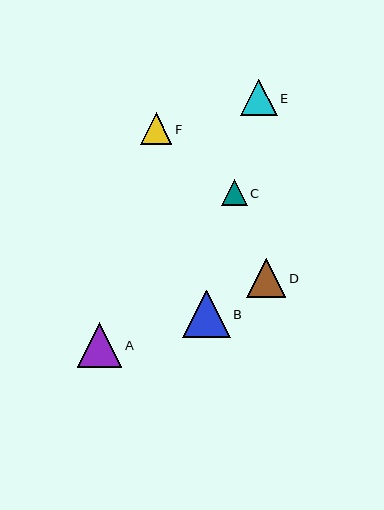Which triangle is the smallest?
Triangle C is the smallest with a size of approximately 26 pixels.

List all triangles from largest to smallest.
From largest to smallest: B, A, D, E, F, C.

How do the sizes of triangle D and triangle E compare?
Triangle D and triangle E are approximately the same size.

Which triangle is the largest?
Triangle B is the largest with a size of approximately 47 pixels.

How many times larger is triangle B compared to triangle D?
Triangle B is approximately 1.2 times the size of triangle D.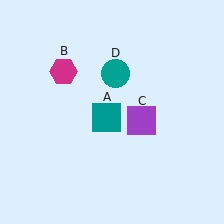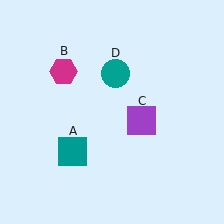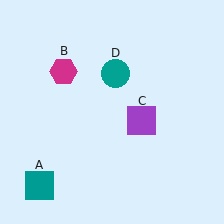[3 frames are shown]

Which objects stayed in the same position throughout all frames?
Magenta hexagon (object B) and purple square (object C) and teal circle (object D) remained stationary.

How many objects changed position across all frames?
1 object changed position: teal square (object A).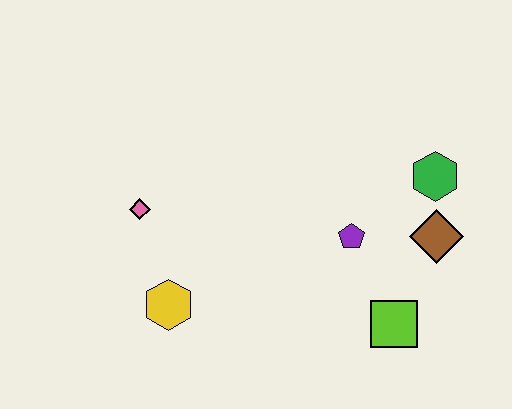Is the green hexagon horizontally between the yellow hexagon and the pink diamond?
No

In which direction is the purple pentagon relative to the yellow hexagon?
The purple pentagon is to the right of the yellow hexagon.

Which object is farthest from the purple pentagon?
The pink diamond is farthest from the purple pentagon.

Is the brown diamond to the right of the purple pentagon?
Yes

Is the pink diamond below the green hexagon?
Yes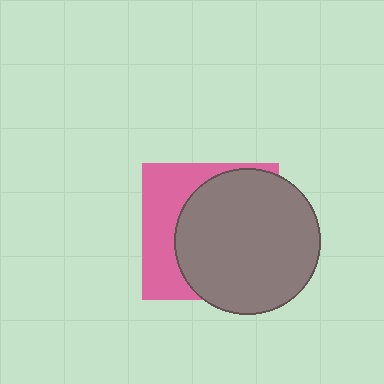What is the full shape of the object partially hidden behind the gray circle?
The partially hidden object is a pink square.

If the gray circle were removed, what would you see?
You would see the complete pink square.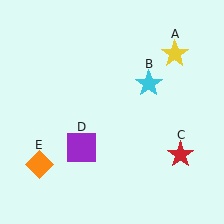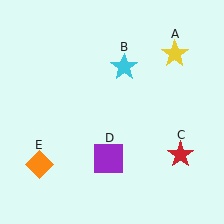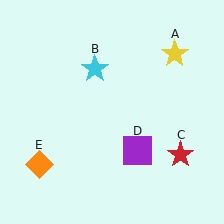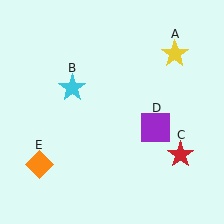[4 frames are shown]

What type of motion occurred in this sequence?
The cyan star (object B), purple square (object D) rotated counterclockwise around the center of the scene.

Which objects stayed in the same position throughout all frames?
Yellow star (object A) and red star (object C) and orange diamond (object E) remained stationary.